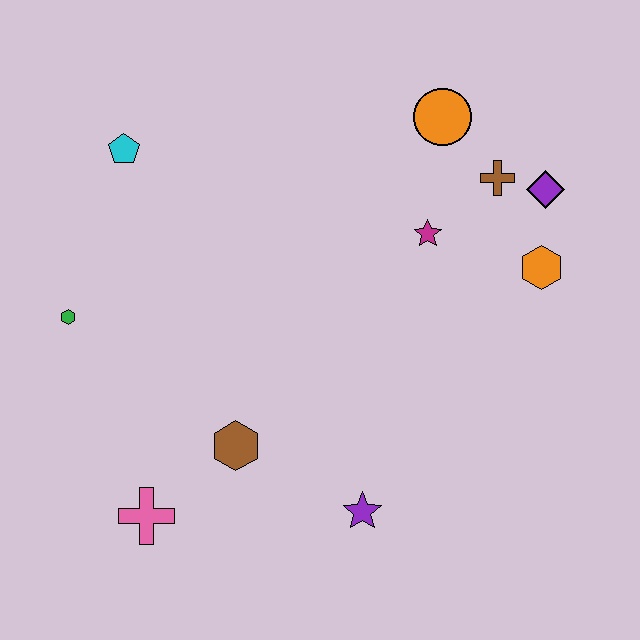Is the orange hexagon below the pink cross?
No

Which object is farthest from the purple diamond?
The pink cross is farthest from the purple diamond.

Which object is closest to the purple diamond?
The brown cross is closest to the purple diamond.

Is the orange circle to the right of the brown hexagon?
Yes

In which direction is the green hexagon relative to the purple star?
The green hexagon is to the left of the purple star.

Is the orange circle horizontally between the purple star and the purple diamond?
Yes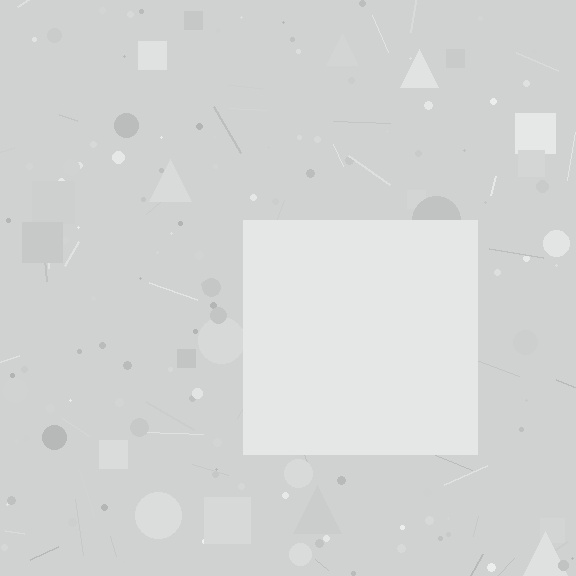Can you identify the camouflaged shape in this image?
The camouflaged shape is a square.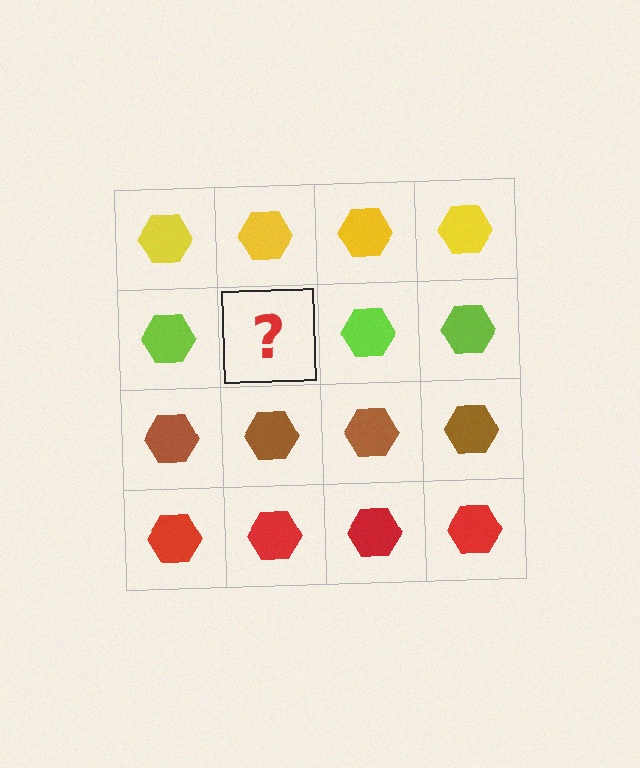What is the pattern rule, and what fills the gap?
The rule is that each row has a consistent color. The gap should be filled with a lime hexagon.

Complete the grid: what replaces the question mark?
The question mark should be replaced with a lime hexagon.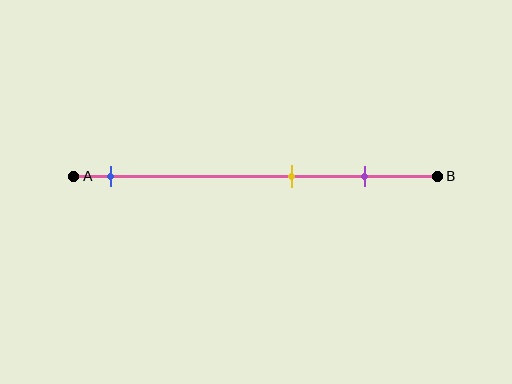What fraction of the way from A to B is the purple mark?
The purple mark is approximately 80% (0.8) of the way from A to B.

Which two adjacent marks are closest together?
The yellow and purple marks are the closest adjacent pair.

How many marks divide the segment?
There are 3 marks dividing the segment.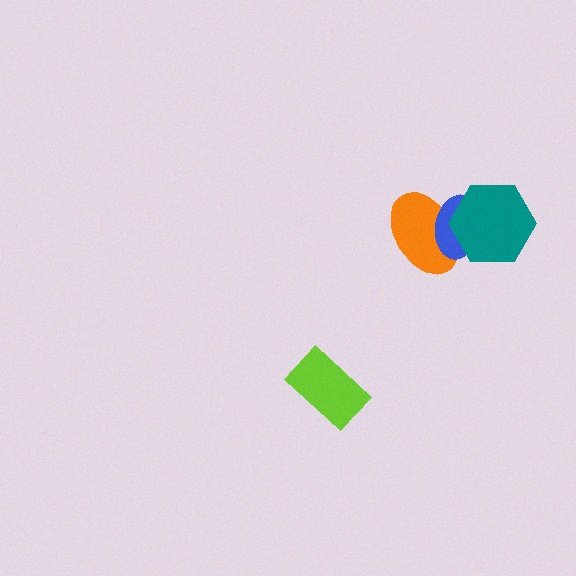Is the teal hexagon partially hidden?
No, no other shape covers it.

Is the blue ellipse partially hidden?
Yes, it is partially covered by another shape.